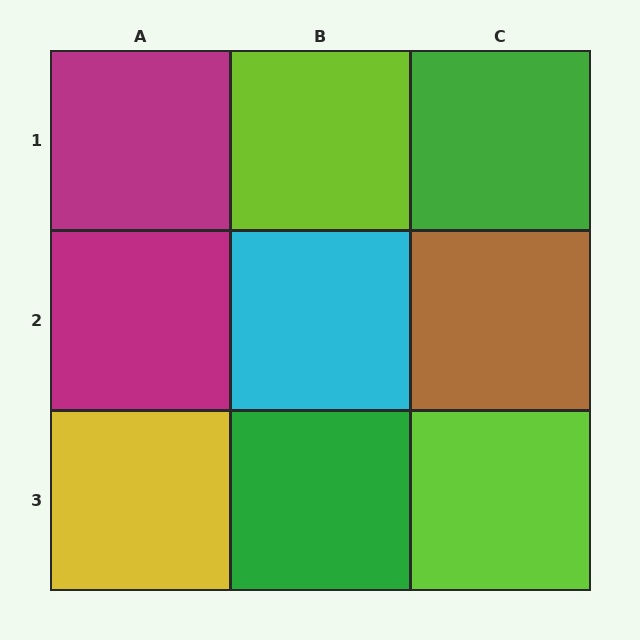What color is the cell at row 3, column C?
Lime.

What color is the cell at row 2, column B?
Cyan.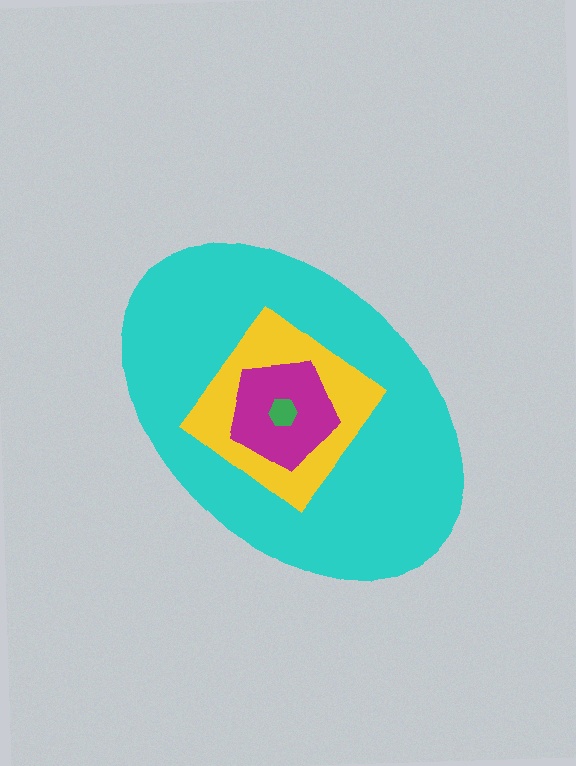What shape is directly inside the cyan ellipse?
The yellow diamond.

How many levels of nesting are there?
4.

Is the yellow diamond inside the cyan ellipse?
Yes.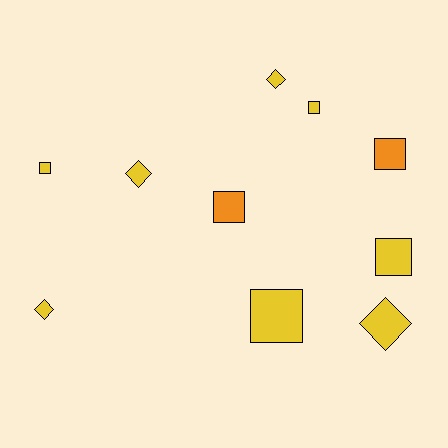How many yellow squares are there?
There are 4 yellow squares.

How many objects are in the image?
There are 10 objects.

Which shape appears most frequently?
Square, with 6 objects.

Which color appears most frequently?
Yellow, with 8 objects.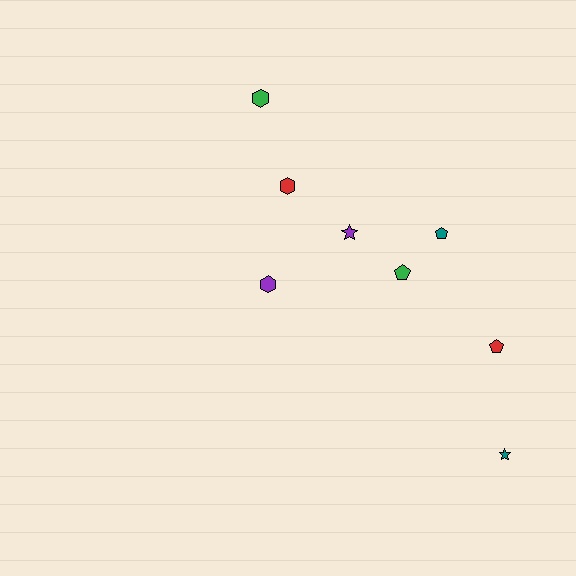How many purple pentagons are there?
There are no purple pentagons.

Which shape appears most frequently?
Hexagon, with 3 objects.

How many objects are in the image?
There are 8 objects.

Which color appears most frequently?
Teal, with 2 objects.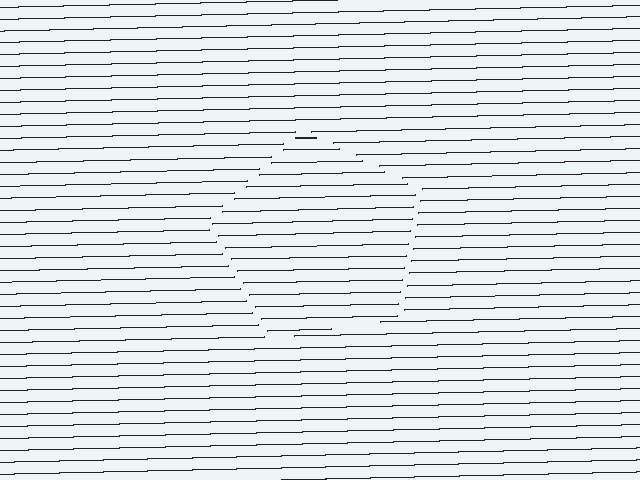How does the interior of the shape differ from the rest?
The interior of the shape contains the same grating, shifted by half a period — the contour is defined by the phase discontinuity where line-ends from the inner and outer gratings abut.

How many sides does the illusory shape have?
5 sides — the line-ends trace a pentagon.